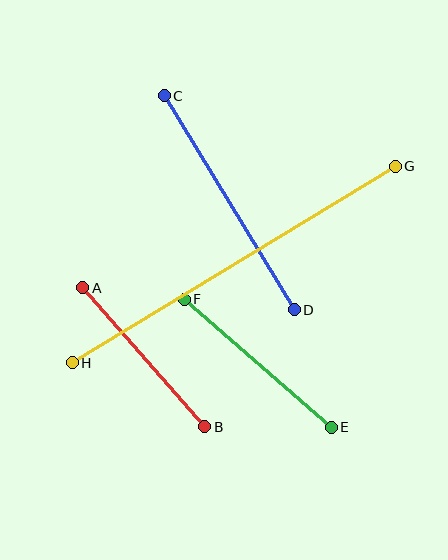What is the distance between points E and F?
The distance is approximately 195 pixels.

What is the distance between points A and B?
The distance is approximately 185 pixels.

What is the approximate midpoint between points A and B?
The midpoint is at approximately (144, 357) pixels.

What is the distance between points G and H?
The distance is approximately 378 pixels.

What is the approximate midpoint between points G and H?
The midpoint is at approximately (234, 264) pixels.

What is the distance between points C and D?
The distance is approximately 251 pixels.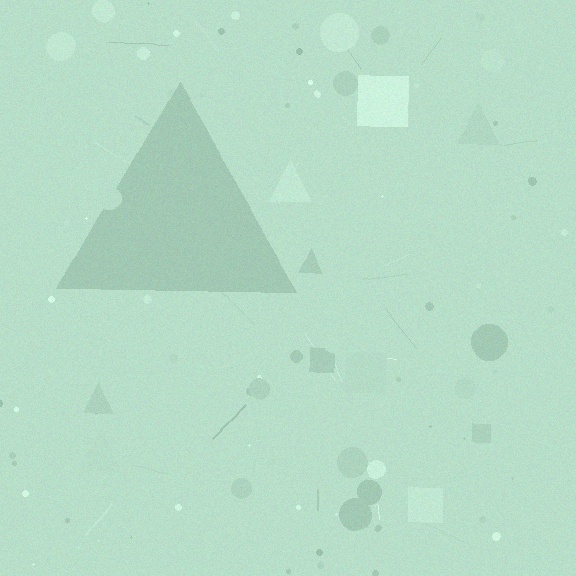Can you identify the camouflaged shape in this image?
The camouflaged shape is a triangle.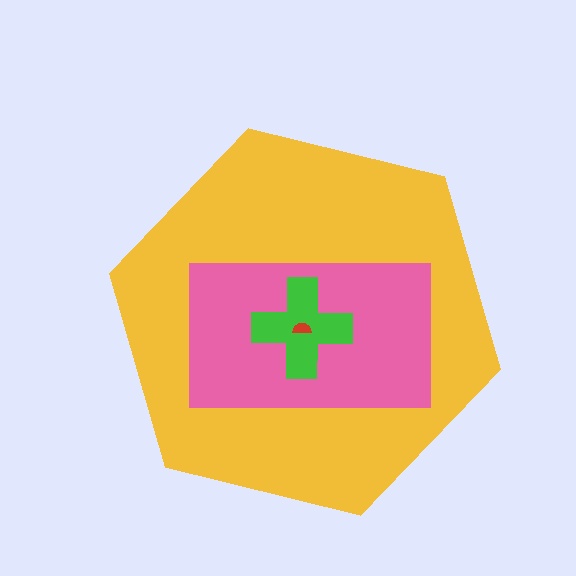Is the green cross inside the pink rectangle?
Yes.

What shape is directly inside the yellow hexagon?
The pink rectangle.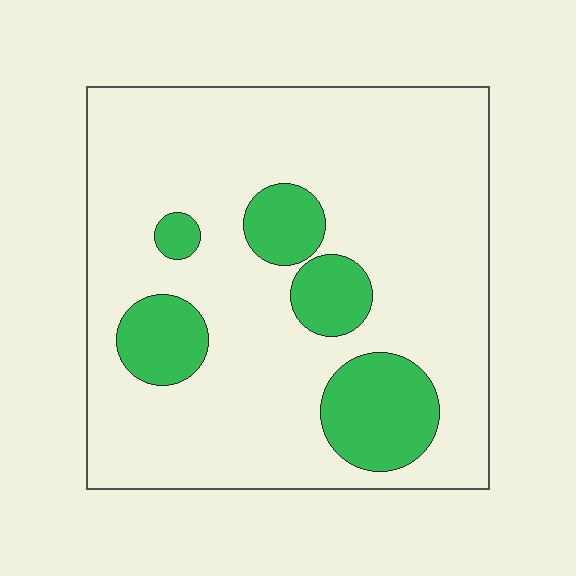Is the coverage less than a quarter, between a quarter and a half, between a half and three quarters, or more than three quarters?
Less than a quarter.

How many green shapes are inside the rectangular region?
5.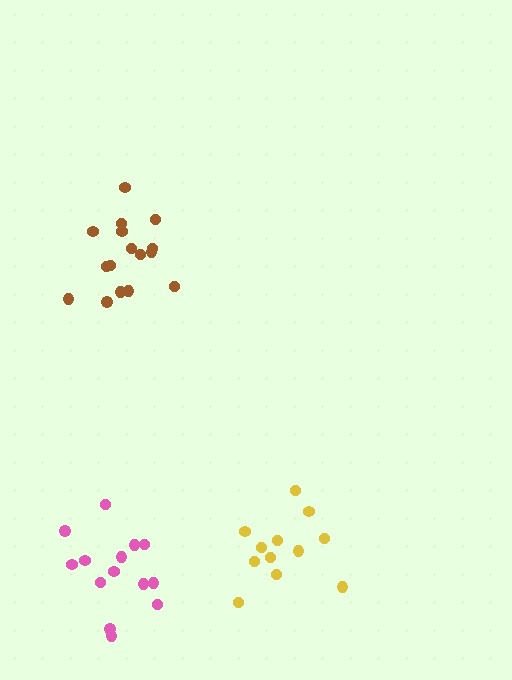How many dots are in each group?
Group 1: 12 dots, Group 2: 16 dots, Group 3: 14 dots (42 total).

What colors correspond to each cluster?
The clusters are colored: yellow, brown, pink.